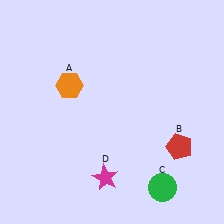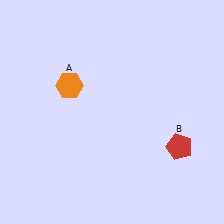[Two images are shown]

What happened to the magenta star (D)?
The magenta star (D) was removed in Image 2. It was in the bottom-left area of Image 1.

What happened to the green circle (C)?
The green circle (C) was removed in Image 2. It was in the bottom-right area of Image 1.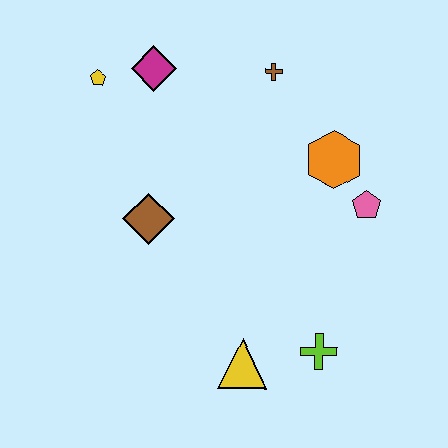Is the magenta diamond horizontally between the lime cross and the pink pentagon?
No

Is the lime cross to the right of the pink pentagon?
No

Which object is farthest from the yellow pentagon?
The lime cross is farthest from the yellow pentagon.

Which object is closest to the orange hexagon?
The pink pentagon is closest to the orange hexagon.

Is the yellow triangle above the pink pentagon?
No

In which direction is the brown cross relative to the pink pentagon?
The brown cross is above the pink pentagon.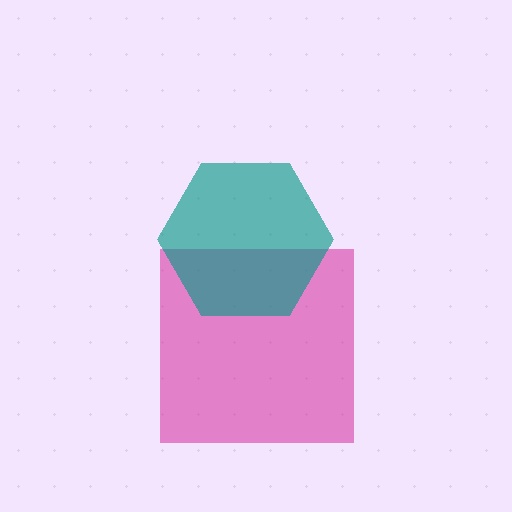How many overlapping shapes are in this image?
There are 2 overlapping shapes in the image.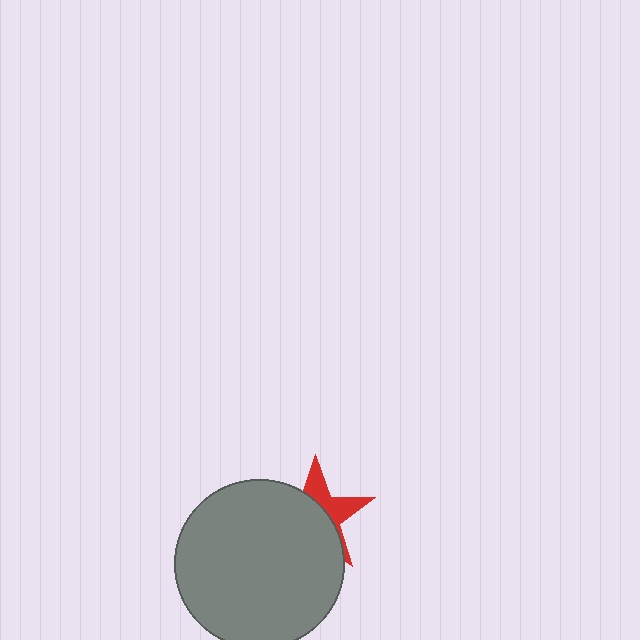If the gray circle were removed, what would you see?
You would see the complete red star.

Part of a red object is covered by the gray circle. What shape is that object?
It is a star.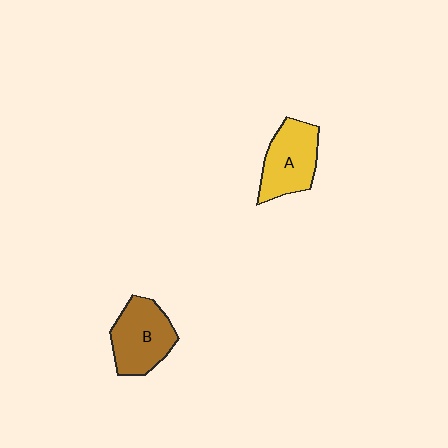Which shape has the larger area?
Shape B (brown).